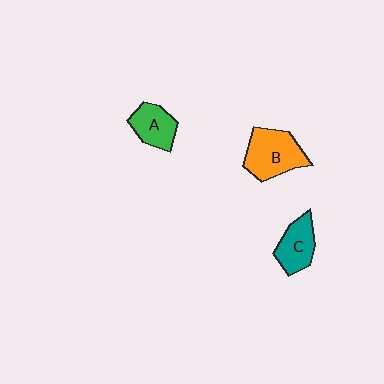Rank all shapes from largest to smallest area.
From largest to smallest: B (orange), C (teal), A (green).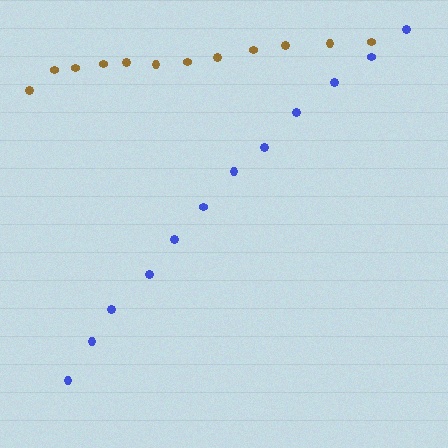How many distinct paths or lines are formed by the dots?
There are 2 distinct paths.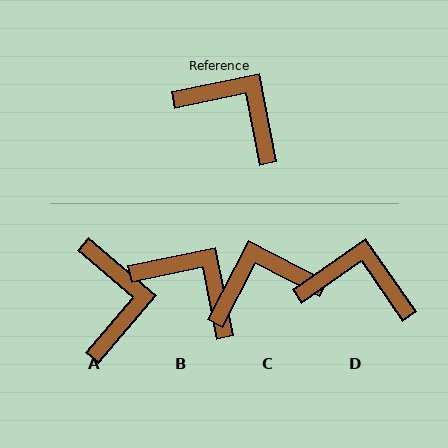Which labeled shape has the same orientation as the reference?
B.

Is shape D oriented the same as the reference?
No, it is off by about 24 degrees.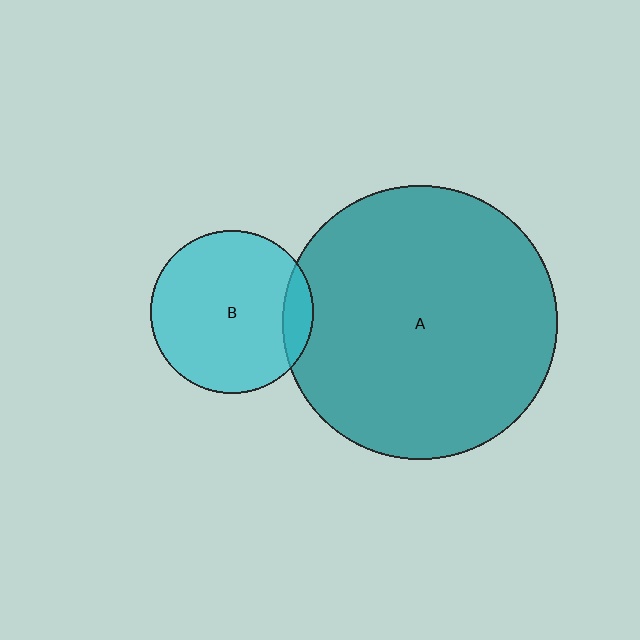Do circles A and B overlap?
Yes.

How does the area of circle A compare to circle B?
Approximately 2.8 times.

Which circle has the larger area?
Circle A (teal).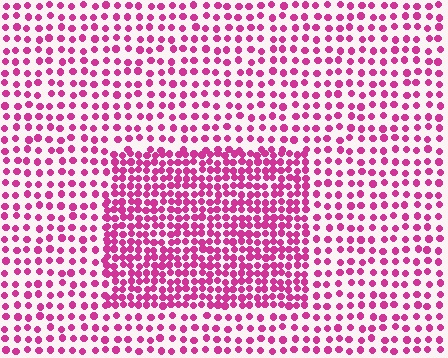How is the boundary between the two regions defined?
The boundary is defined by a change in element density (approximately 2.0x ratio). All elements are the same color, size, and shape.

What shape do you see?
I see a rectangle.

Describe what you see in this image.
The image contains small magenta elements arranged at two different densities. A rectangle-shaped region is visible where the elements are more densely packed than the surrounding area.